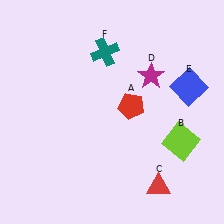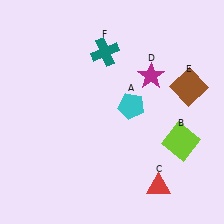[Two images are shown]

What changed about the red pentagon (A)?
In Image 1, A is red. In Image 2, it changed to cyan.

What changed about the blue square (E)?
In Image 1, E is blue. In Image 2, it changed to brown.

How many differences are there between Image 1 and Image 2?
There are 2 differences between the two images.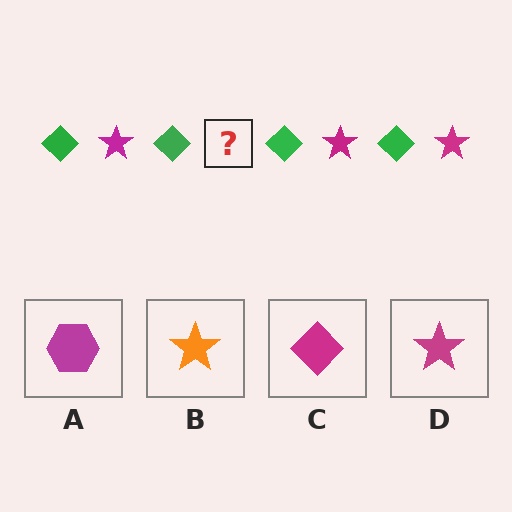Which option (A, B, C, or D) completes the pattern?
D.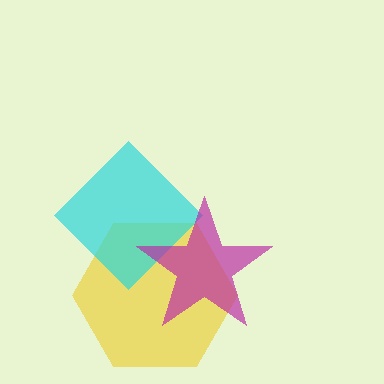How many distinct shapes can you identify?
There are 3 distinct shapes: a yellow hexagon, a cyan diamond, a magenta star.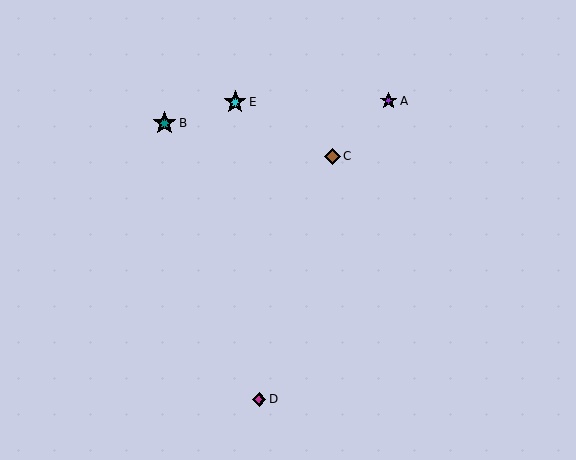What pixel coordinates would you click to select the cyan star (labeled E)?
Click at (235, 102) to select the cyan star E.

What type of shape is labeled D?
Shape D is a magenta diamond.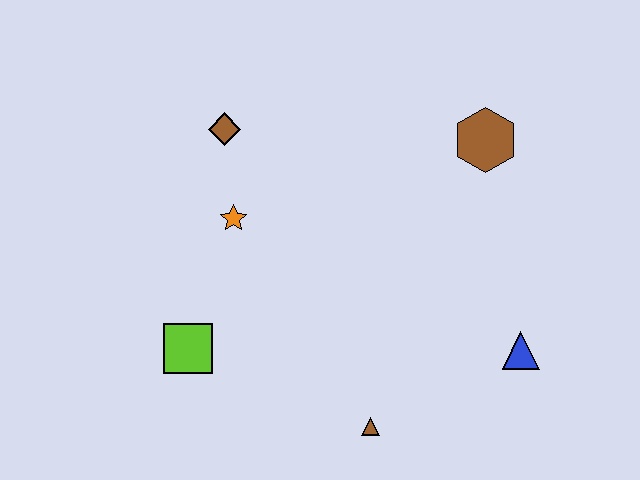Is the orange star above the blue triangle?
Yes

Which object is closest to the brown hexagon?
The blue triangle is closest to the brown hexagon.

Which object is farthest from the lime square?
The brown hexagon is farthest from the lime square.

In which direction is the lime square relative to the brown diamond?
The lime square is below the brown diamond.